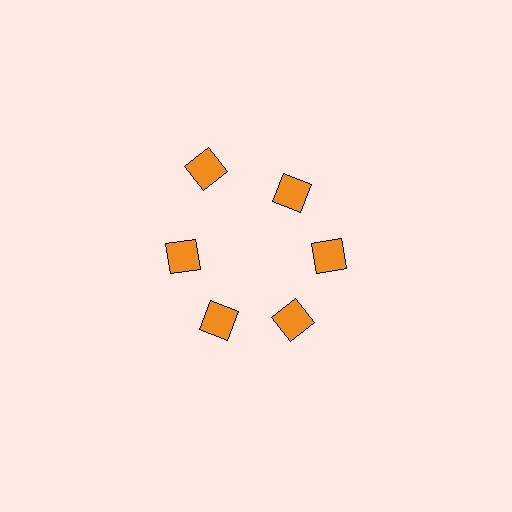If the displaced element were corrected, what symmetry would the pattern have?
It would have 6-fold rotational symmetry — the pattern would map onto itself every 60 degrees.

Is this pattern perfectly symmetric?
No. The 6 orange squares are arranged in a ring, but one element near the 11 o'clock position is pushed outward from the center, breaking the 6-fold rotational symmetry.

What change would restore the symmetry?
The symmetry would be restored by moving it inward, back onto the ring so that all 6 squares sit at equal angles and equal distance from the center.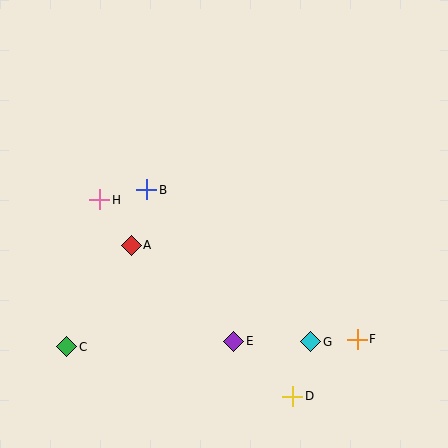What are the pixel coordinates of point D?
Point D is at (293, 396).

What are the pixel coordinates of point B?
Point B is at (147, 190).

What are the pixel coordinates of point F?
Point F is at (357, 339).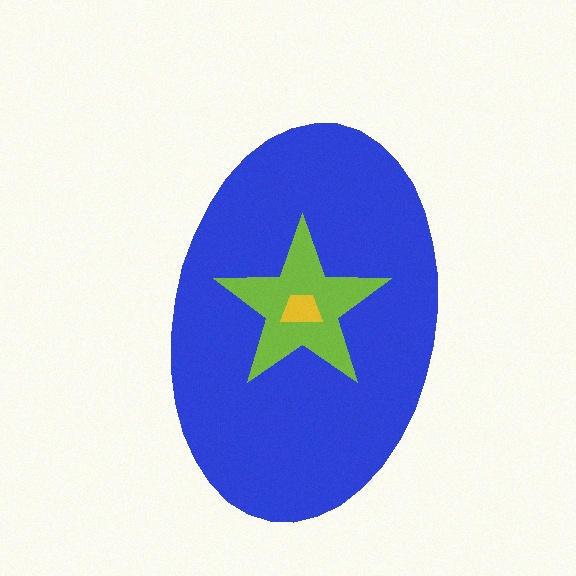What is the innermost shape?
The yellow trapezoid.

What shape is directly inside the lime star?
The yellow trapezoid.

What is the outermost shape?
The blue ellipse.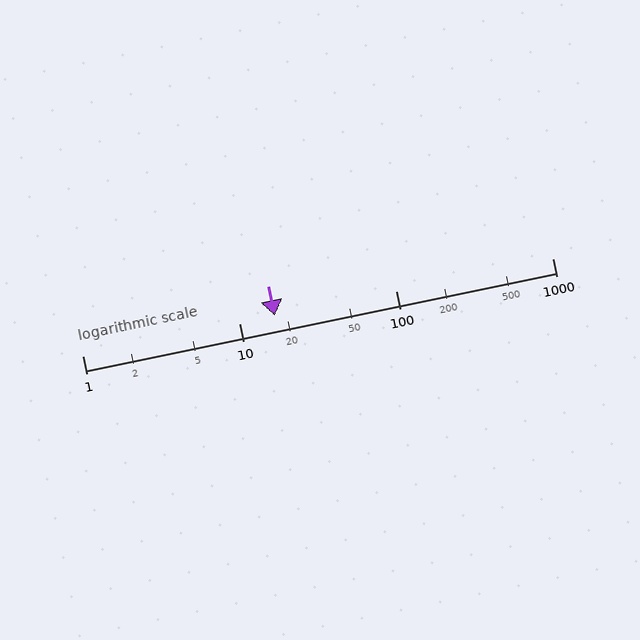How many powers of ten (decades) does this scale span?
The scale spans 3 decades, from 1 to 1000.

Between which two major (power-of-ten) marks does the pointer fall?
The pointer is between 10 and 100.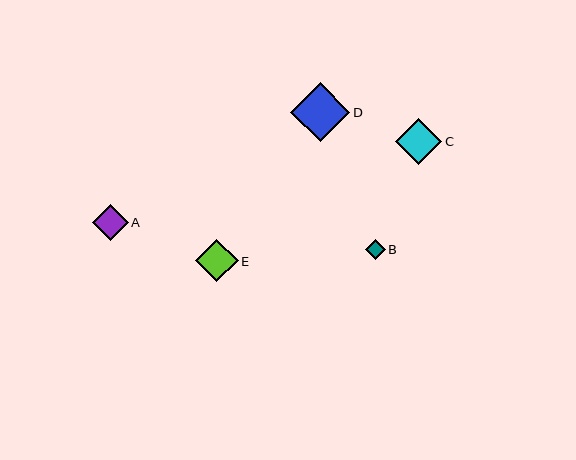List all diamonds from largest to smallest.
From largest to smallest: D, C, E, A, B.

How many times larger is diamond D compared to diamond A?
Diamond D is approximately 1.7 times the size of diamond A.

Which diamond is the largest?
Diamond D is the largest with a size of approximately 59 pixels.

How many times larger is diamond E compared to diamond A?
Diamond E is approximately 1.2 times the size of diamond A.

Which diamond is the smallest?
Diamond B is the smallest with a size of approximately 20 pixels.